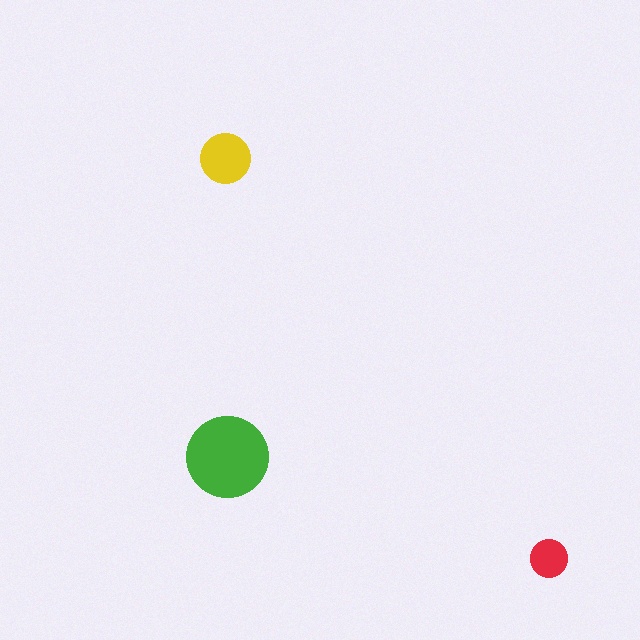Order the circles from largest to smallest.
the green one, the yellow one, the red one.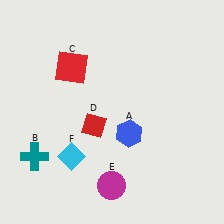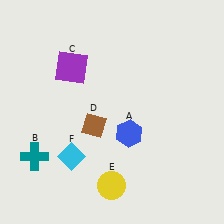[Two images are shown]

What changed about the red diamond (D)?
In Image 1, D is red. In Image 2, it changed to brown.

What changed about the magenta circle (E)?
In Image 1, E is magenta. In Image 2, it changed to yellow.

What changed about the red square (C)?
In Image 1, C is red. In Image 2, it changed to purple.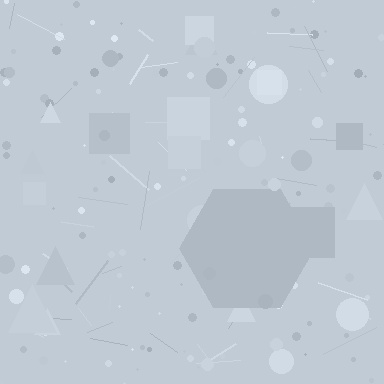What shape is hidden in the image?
A hexagon is hidden in the image.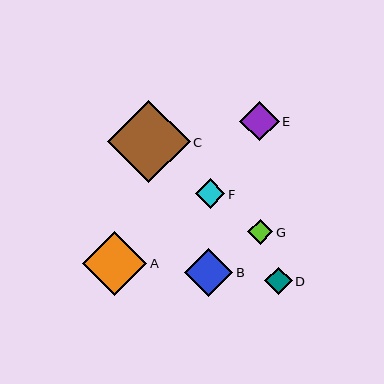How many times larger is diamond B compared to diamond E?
Diamond B is approximately 1.2 times the size of diamond E.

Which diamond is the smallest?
Diamond G is the smallest with a size of approximately 25 pixels.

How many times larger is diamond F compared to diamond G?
Diamond F is approximately 1.2 times the size of diamond G.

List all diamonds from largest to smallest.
From largest to smallest: C, A, B, E, F, D, G.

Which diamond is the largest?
Diamond C is the largest with a size of approximately 82 pixels.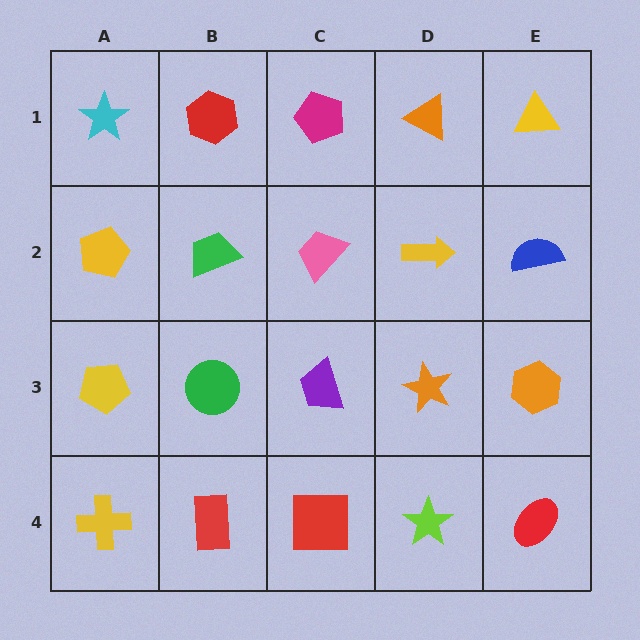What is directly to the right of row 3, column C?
An orange star.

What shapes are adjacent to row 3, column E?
A blue semicircle (row 2, column E), a red ellipse (row 4, column E), an orange star (row 3, column D).